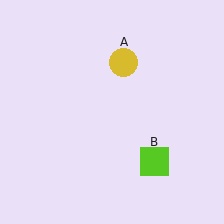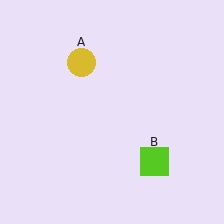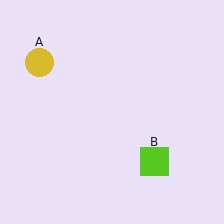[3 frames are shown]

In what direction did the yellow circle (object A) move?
The yellow circle (object A) moved left.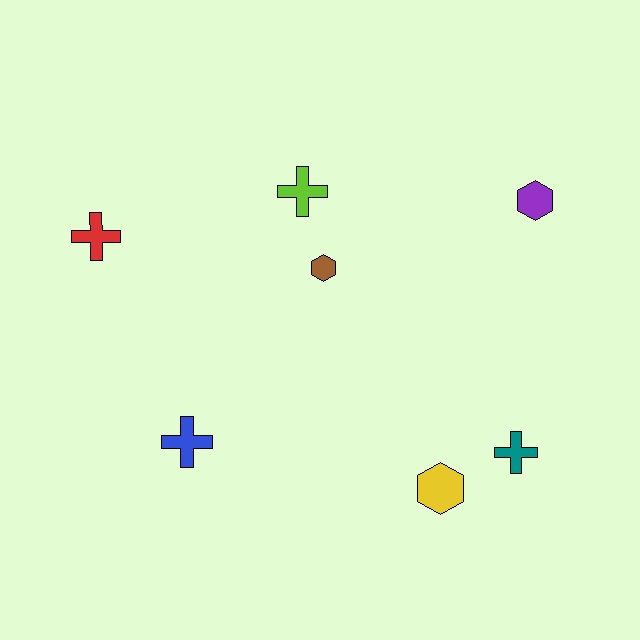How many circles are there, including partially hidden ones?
There are no circles.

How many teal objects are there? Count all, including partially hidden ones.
There is 1 teal object.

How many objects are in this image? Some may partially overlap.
There are 7 objects.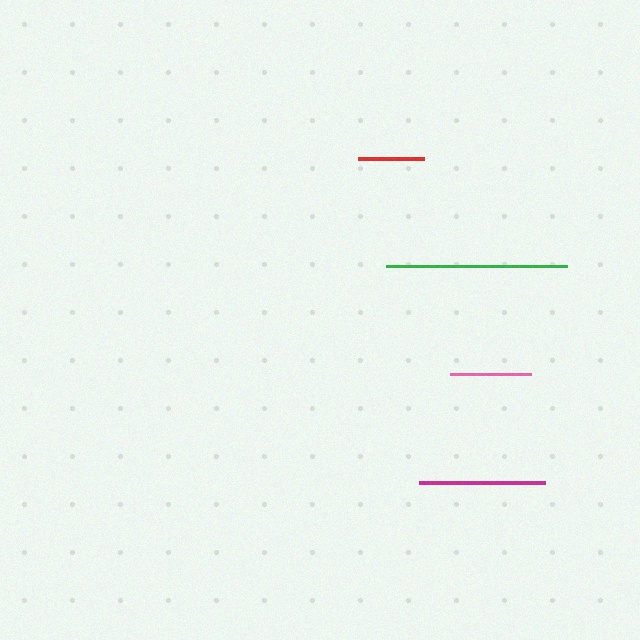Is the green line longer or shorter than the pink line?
The green line is longer than the pink line.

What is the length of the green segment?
The green segment is approximately 181 pixels long.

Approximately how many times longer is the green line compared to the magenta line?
The green line is approximately 1.4 times the length of the magenta line.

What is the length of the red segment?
The red segment is approximately 66 pixels long.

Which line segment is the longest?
The green line is the longest at approximately 181 pixels.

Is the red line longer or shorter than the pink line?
The pink line is longer than the red line.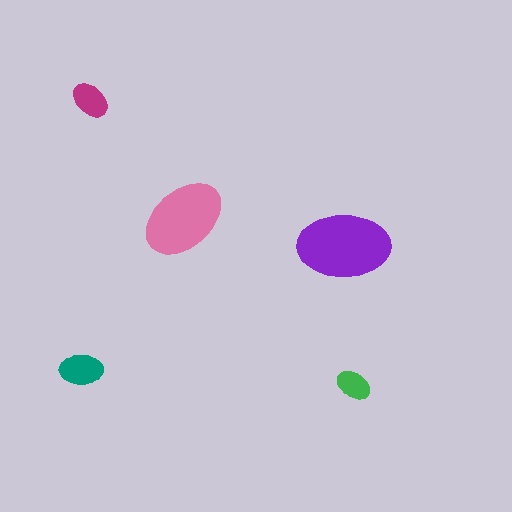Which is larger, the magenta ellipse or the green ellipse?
The magenta one.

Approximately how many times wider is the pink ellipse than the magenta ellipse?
About 2 times wider.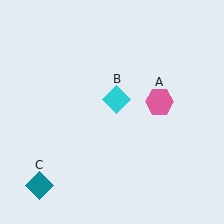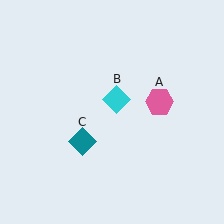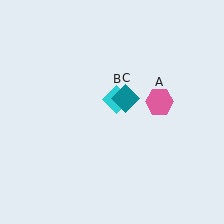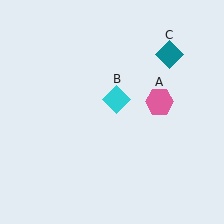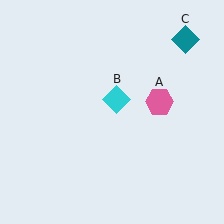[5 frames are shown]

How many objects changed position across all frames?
1 object changed position: teal diamond (object C).